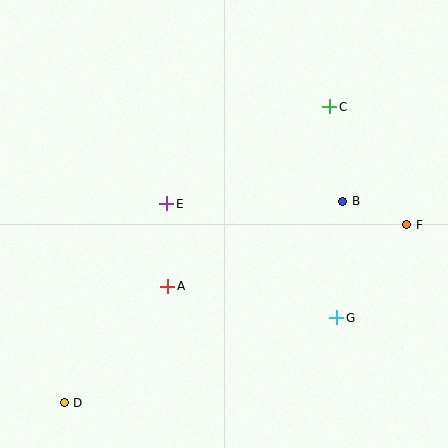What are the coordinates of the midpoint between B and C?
The midpoint between B and C is at (336, 154).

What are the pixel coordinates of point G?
Point G is at (336, 318).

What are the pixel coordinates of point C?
Point C is at (330, 107).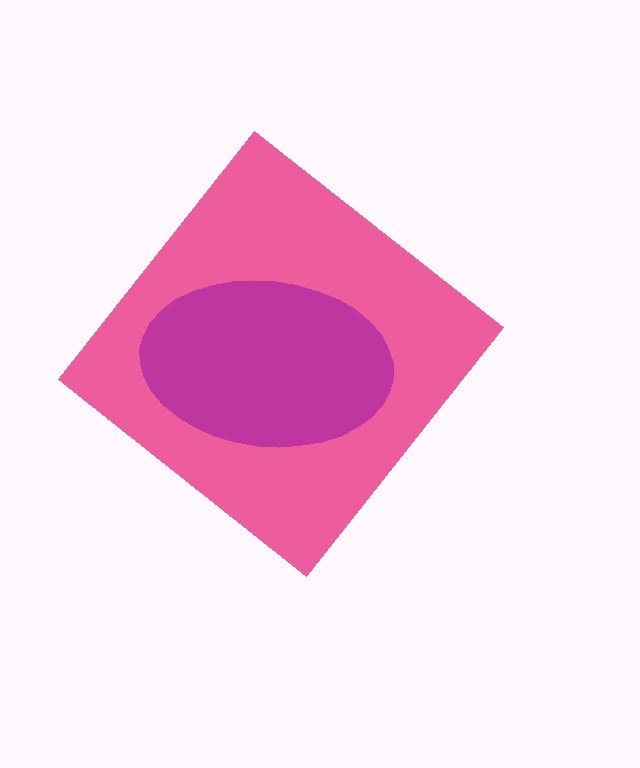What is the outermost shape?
The pink diamond.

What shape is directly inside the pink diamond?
The magenta ellipse.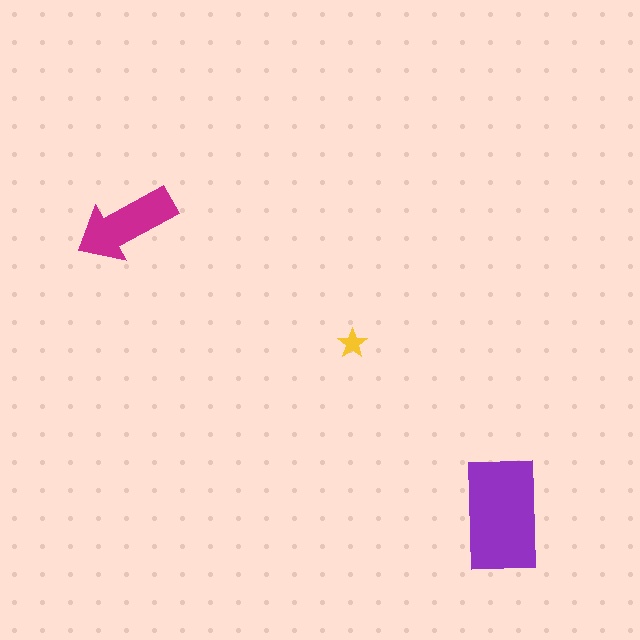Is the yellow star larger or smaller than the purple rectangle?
Smaller.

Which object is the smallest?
The yellow star.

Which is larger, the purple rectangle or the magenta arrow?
The purple rectangle.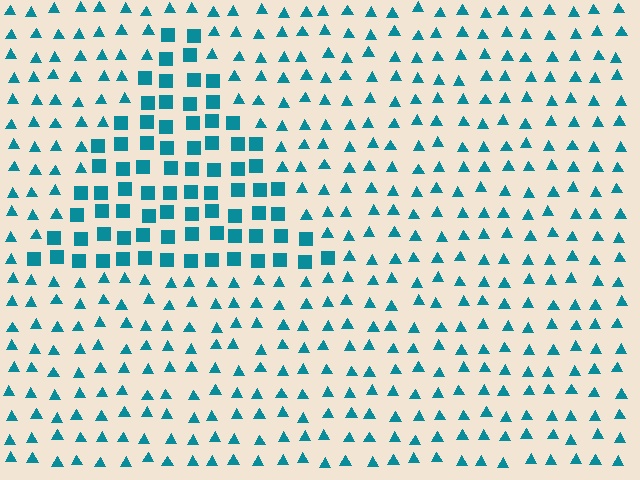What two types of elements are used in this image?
The image uses squares inside the triangle region and triangles outside it.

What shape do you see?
I see a triangle.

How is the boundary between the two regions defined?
The boundary is defined by a change in element shape: squares inside vs. triangles outside. All elements share the same color and spacing.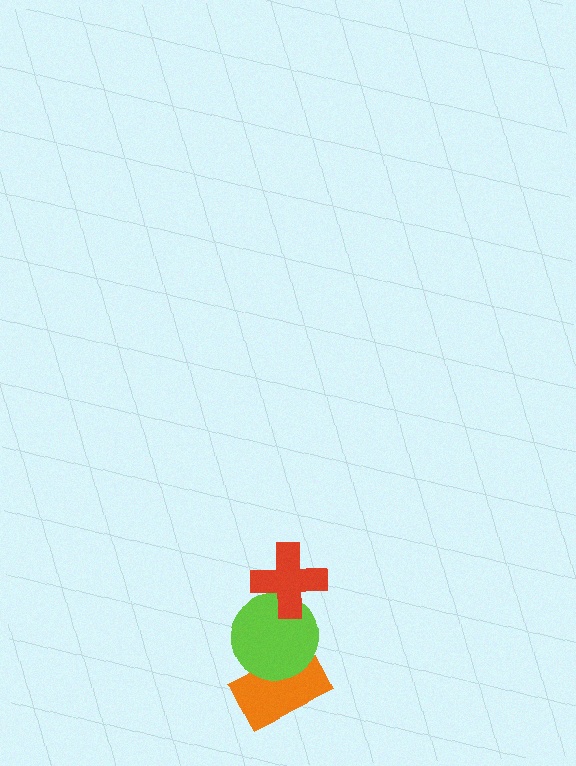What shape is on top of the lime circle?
The red cross is on top of the lime circle.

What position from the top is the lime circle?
The lime circle is 2nd from the top.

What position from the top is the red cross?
The red cross is 1st from the top.